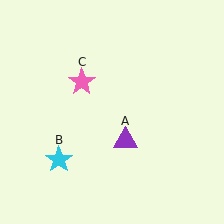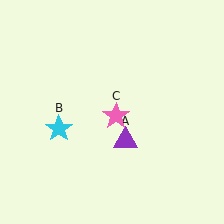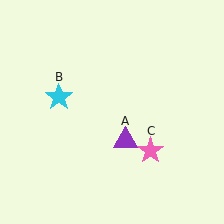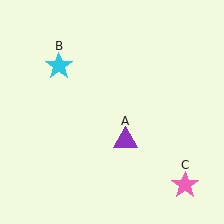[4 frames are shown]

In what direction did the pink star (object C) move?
The pink star (object C) moved down and to the right.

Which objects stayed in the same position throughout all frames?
Purple triangle (object A) remained stationary.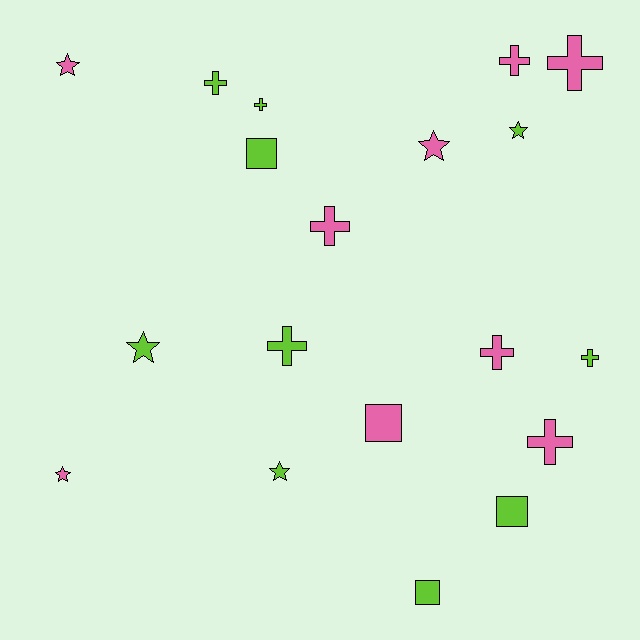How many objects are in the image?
There are 19 objects.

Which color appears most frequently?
Lime, with 10 objects.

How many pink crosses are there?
There are 5 pink crosses.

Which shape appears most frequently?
Cross, with 9 objects.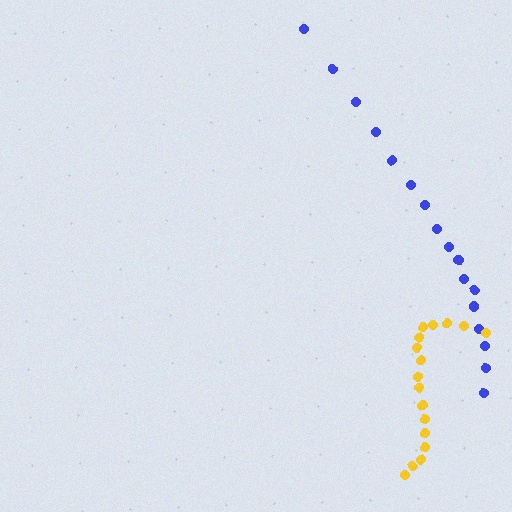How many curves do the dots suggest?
There are 2 distinct paths.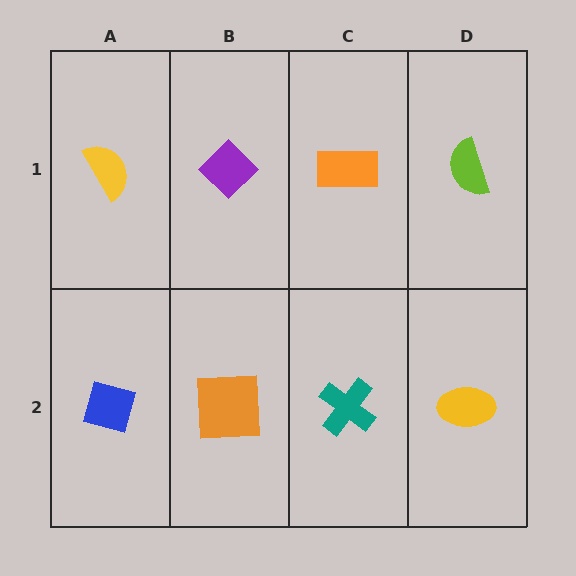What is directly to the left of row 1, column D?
An orange rectangle.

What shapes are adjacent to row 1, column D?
A yellow ellipse (row 2, column D), an orange rectangle (row 1, column C).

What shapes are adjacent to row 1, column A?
A blue diamond (row 2, column A), a purple diamond (row 1, column B).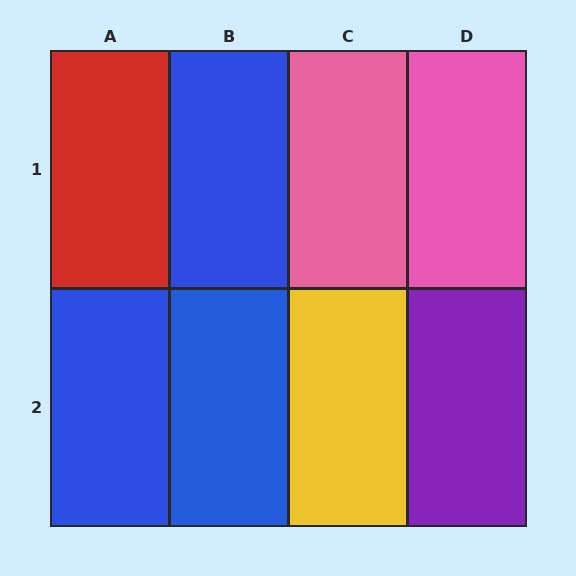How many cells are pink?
2 cells are pink.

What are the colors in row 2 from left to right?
Blue, blue, yellow, purple.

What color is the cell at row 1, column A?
Red.